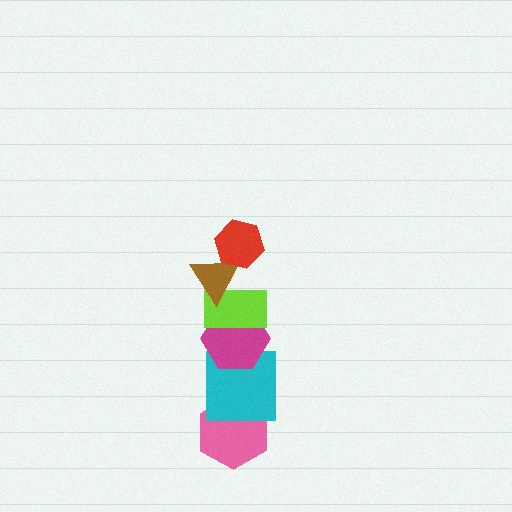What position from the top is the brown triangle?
The brown triangle is 2nd from the top.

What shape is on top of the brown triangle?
The red hexagon is on top of the brown triangle.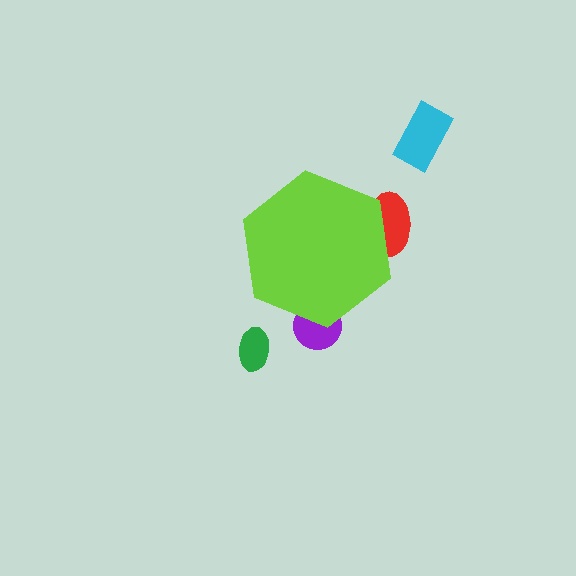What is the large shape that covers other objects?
A lime hexagon.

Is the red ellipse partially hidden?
Yes, the red ellipse is partially hidden behind the lime hexagon.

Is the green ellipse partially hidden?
No, the green ellipse is fully visible.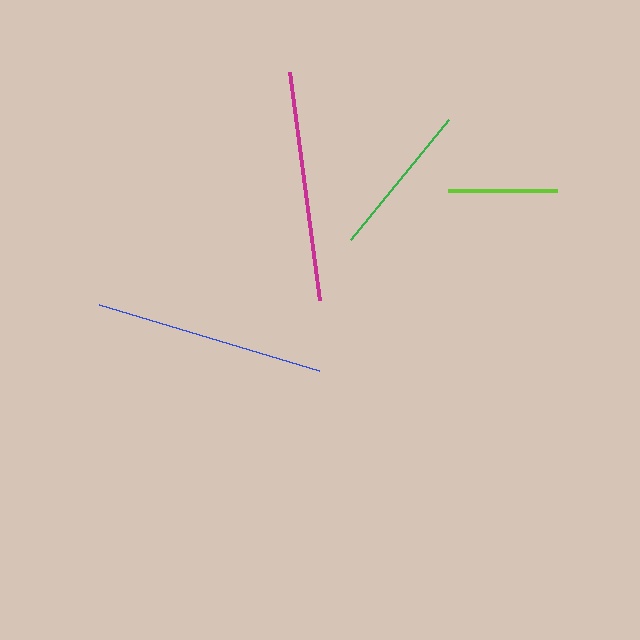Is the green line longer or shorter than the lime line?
The green line is longer than the lime line.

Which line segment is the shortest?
The lime line is the shortest at approximately 109 pixels.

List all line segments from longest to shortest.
From longest to shortest: magenta, blue, green, lime.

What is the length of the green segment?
The green segment is approximately 155 pixels long.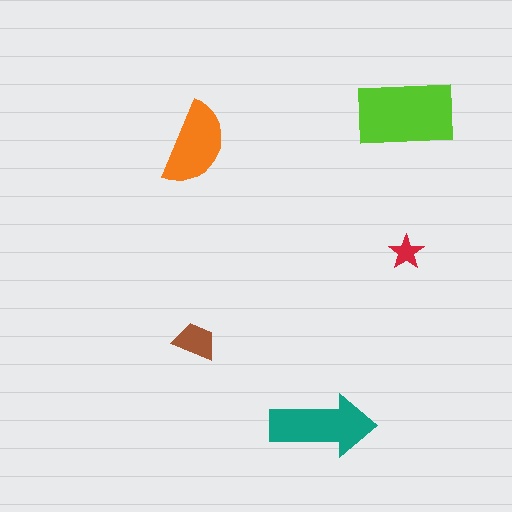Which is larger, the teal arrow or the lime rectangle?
The lime rectangle.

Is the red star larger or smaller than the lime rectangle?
Smaller.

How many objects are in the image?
There are 5 objects in the image.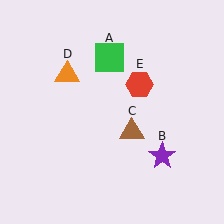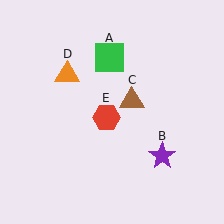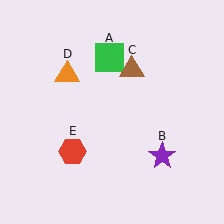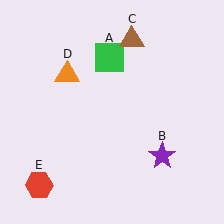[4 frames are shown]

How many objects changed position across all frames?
2 objects changed position: brown triangle (object C), red hexagon (object E).